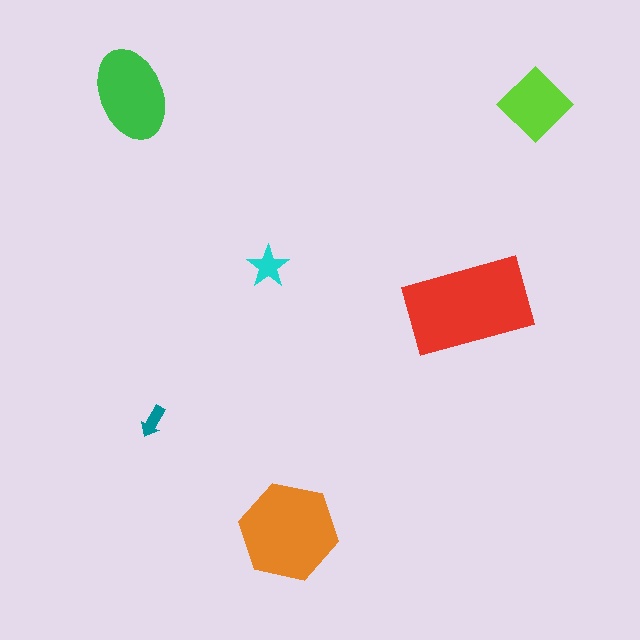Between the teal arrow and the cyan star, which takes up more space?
The cyan star.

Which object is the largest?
The red rectangle.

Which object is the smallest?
The teal arrow.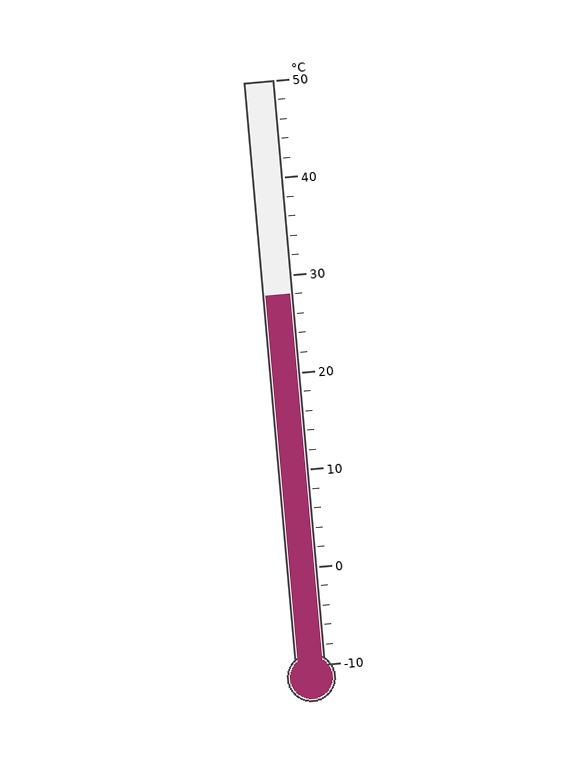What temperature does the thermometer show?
The thermometer shows approximately 28°C.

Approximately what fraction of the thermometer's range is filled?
The thermometer is filled to approximately 65% of its range.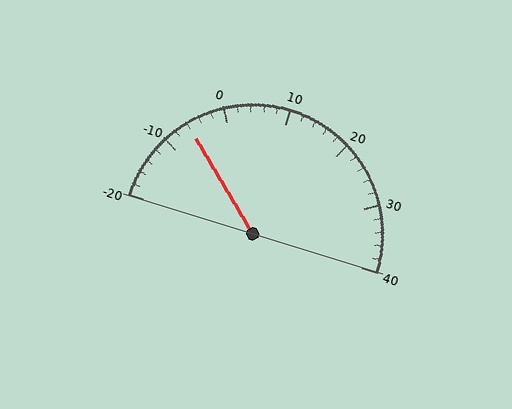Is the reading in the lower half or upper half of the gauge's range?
The reading is in the lower half of the range (-20 to 40).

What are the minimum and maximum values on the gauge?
The gauge ranges from -20 to 40.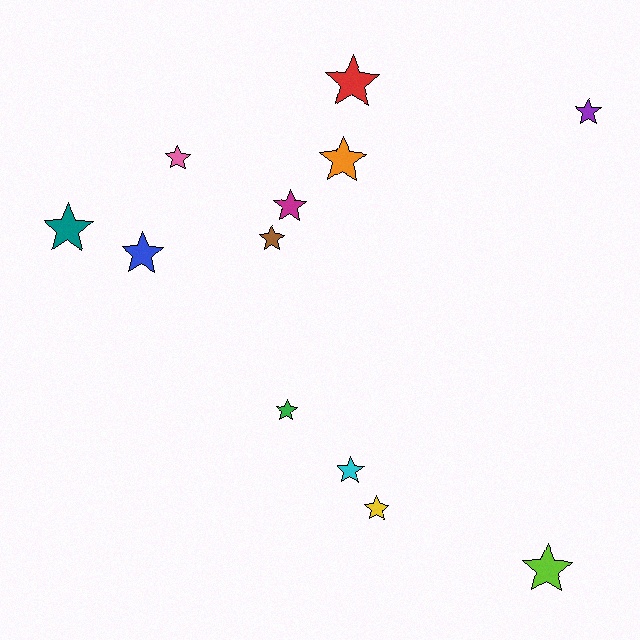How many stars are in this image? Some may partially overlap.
There are 12 stars.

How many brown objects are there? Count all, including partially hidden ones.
There is 1 brown object.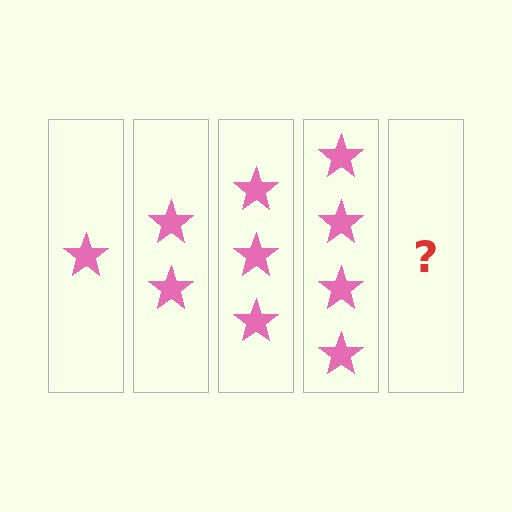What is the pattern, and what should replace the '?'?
The pattern is that each step adds one more star. The '?' should be 5 stars.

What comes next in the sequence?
The next element should be 5 stars.